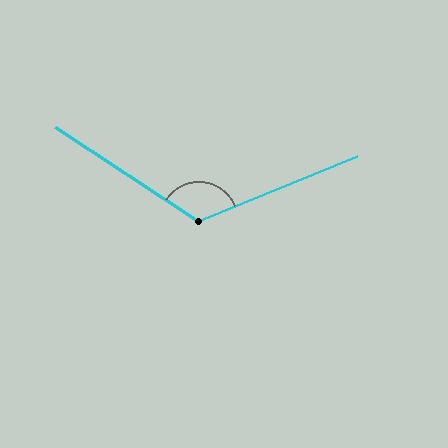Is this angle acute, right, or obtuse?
It is obtuse.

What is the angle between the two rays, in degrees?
Approximately 125 degrees.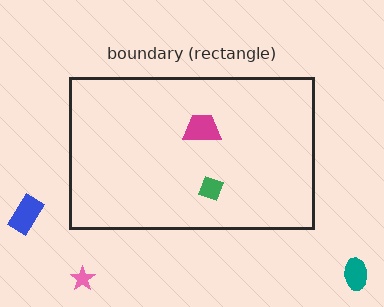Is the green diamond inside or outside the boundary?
Inside.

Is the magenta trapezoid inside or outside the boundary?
Inside.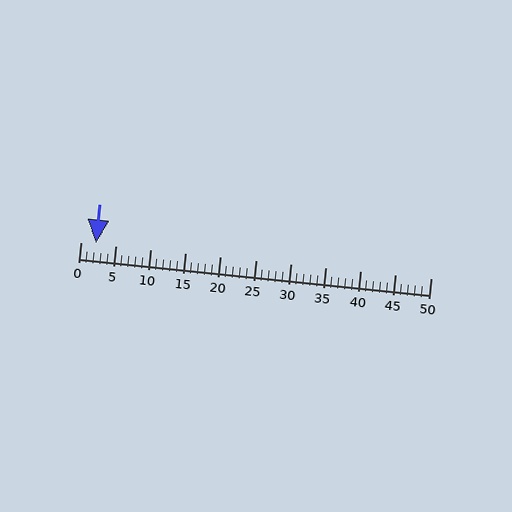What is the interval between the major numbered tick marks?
The major tick marks are spaced 5 units apart.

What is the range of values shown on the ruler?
The ruler shows values from 0 to 50.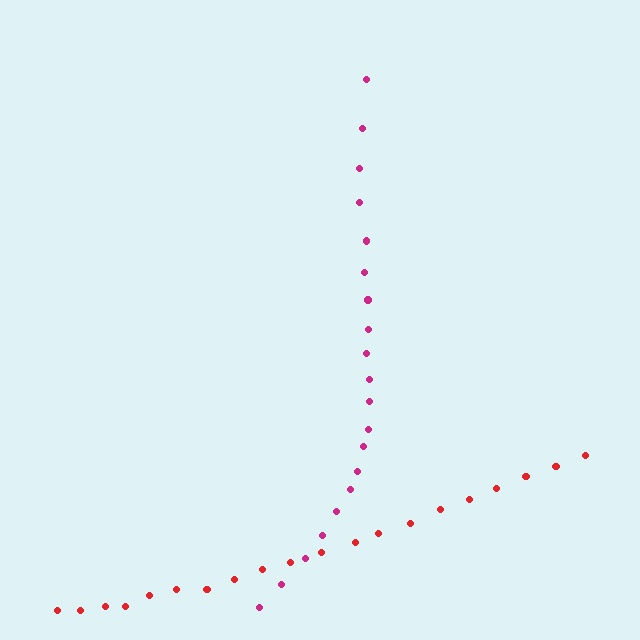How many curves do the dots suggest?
There are 2 distinct paths.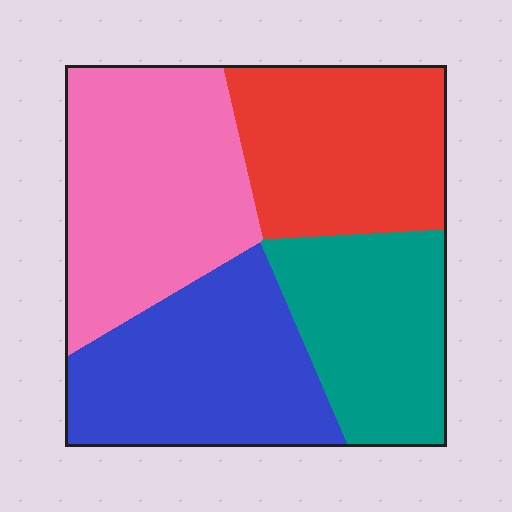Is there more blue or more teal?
Blue.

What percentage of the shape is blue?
Blue covers 26% of the shape.